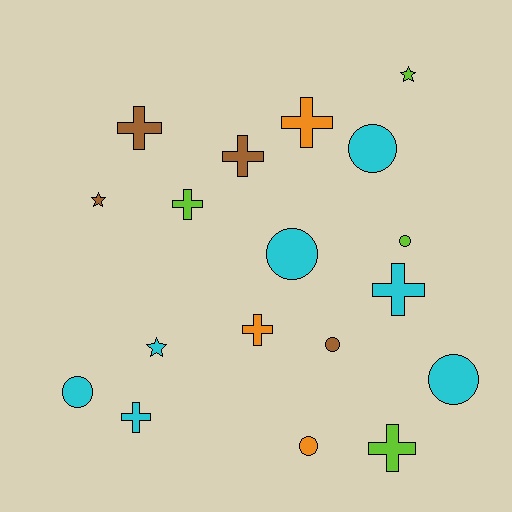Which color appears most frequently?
Cyan, with 7 objects.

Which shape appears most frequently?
Cross, with 8 objects.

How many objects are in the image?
There are 18 objects.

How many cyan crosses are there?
There are 2 cyan crosses.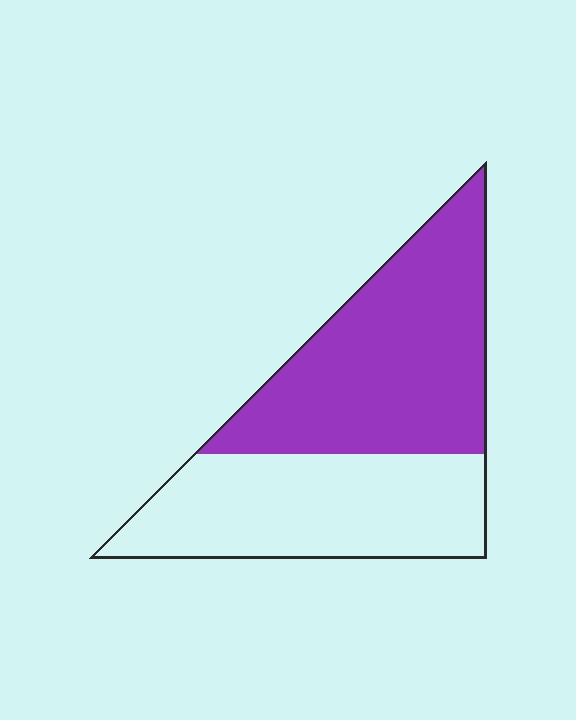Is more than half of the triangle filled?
Yes.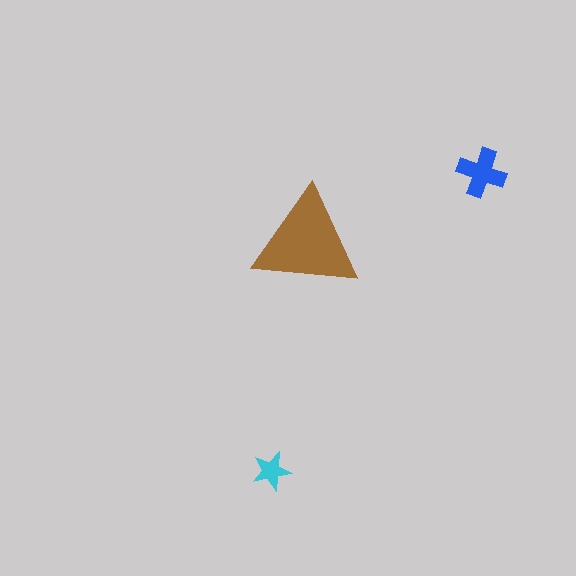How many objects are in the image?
There are 3 objects in the image.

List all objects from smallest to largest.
The cyan star, the blue cross, the brown triangle.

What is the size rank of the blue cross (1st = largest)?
2nd.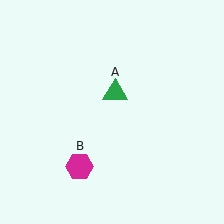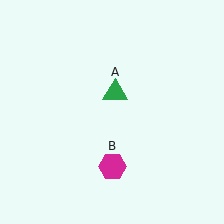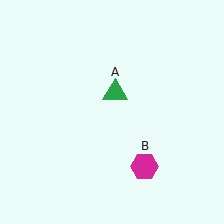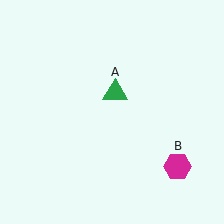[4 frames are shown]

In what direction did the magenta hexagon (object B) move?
The magenta hexagon (object B) moved right.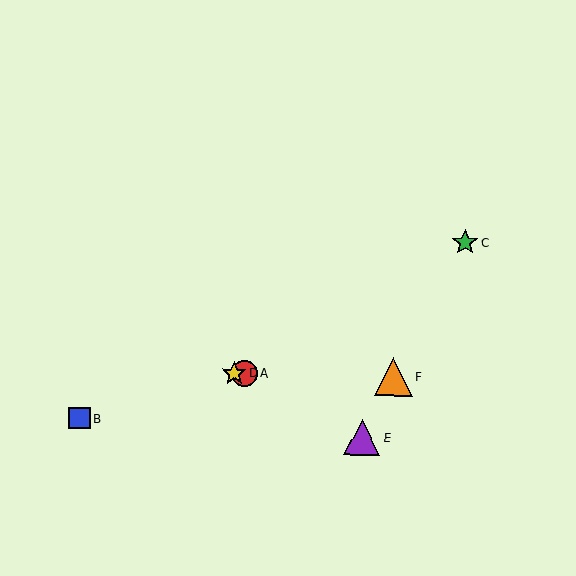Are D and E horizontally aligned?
No, D is at y≈373 and E is at y≈437.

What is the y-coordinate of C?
Object C is at y≈242.